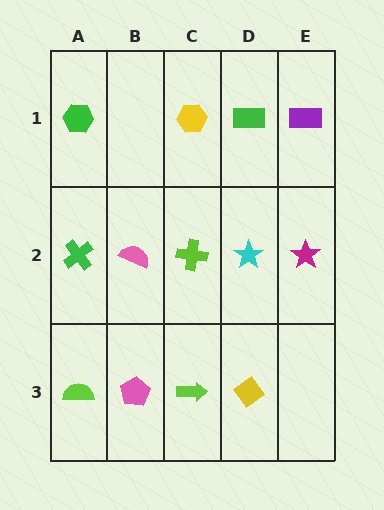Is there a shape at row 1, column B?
No, that cell is empty.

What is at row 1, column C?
A yellow hexagon.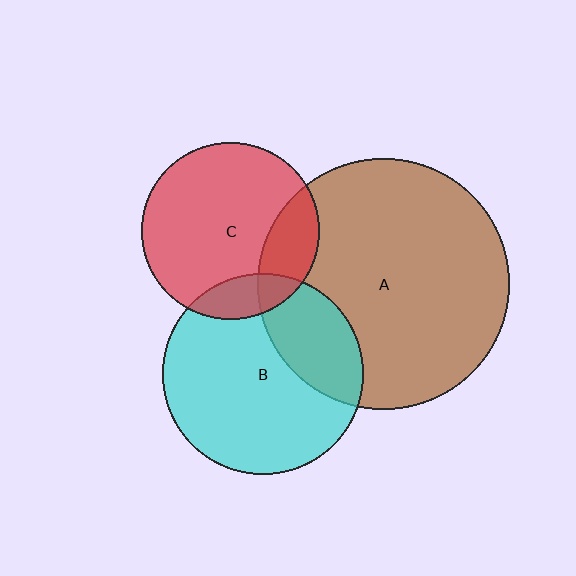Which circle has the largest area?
Circle A (brown).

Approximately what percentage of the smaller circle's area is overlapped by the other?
Approximately 15%.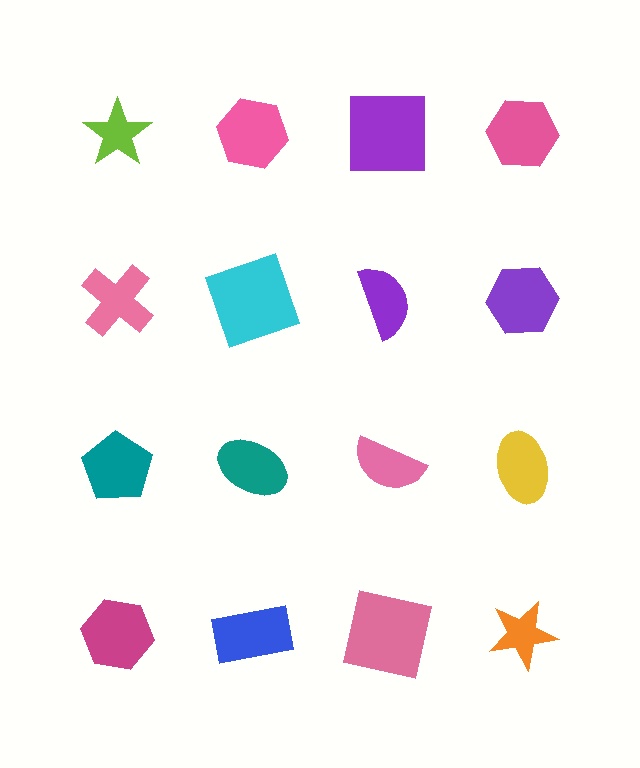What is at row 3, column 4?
A yellow ellipse.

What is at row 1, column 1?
A lime star.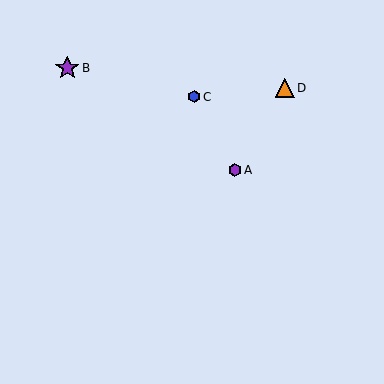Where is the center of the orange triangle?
The center of the orange triangle is at (285, 88).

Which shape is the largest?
The purple star (labeled B) is the largest.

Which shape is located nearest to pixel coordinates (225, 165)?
The purple hexagon (labeled A) at (235, 170) is nearest to that location.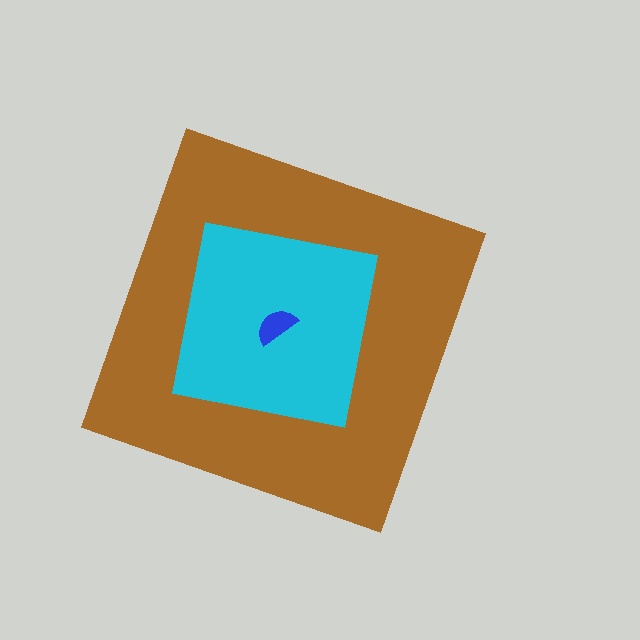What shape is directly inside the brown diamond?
The cyan square.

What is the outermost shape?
The brown diamond.